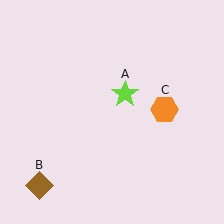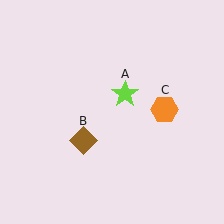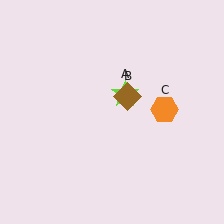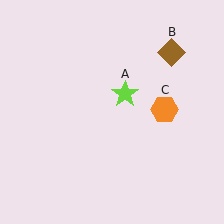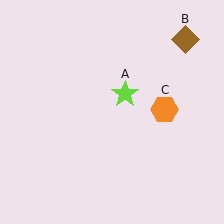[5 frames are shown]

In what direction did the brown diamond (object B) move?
The brown diamond (object B) moved up and to the right.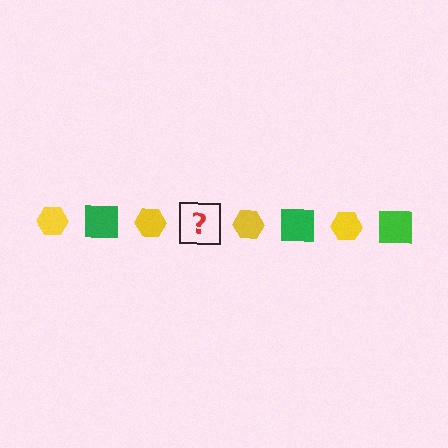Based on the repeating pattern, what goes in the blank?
The blank should be a green square.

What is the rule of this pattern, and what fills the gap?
The rule is that the pattern alternates between yellow hexagon and green square. The gap should be filled with a green square.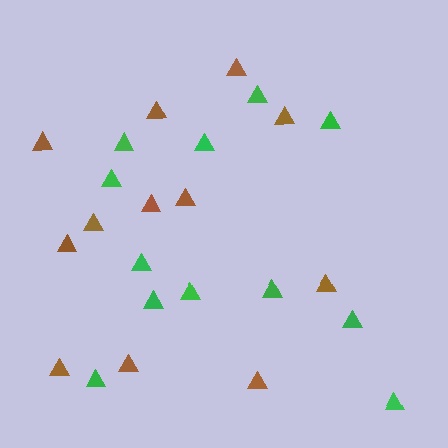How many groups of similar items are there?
There are 2 groups: one group of green triangles (12) and one group of brown triangles (12).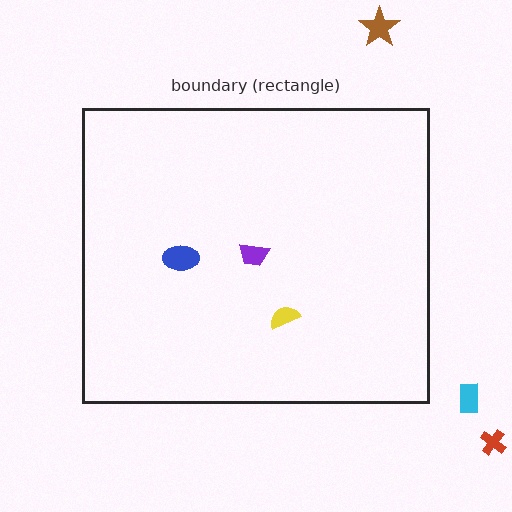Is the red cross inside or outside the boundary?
Outside.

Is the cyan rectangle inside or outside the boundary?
Outside.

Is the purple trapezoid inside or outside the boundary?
Inside.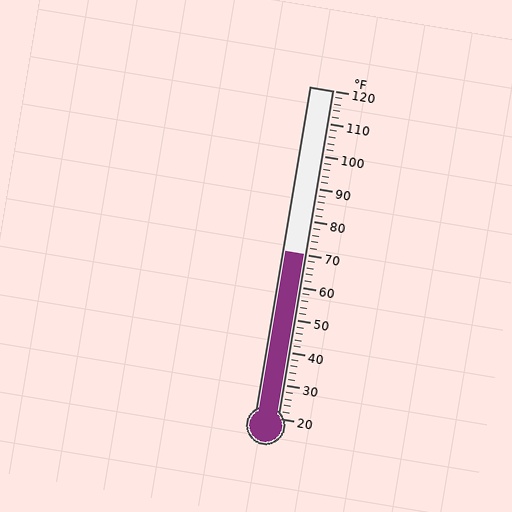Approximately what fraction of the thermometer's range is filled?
The thermometer is filled to approximately 50% of its range.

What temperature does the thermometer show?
The thermometer shows approximately 70°F.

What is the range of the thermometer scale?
The thermometer scale ranges from 20°F to 120°F.